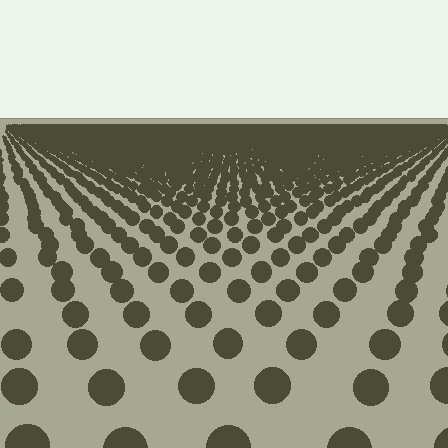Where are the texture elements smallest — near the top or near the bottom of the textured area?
Near the top.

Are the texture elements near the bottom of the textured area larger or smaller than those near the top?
Larger. Near the bottom, elements are closer to the viewer and appear at a bigger on-screen size.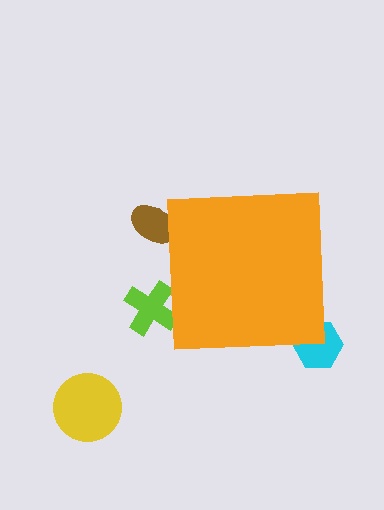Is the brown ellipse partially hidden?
Yes, the brown ellipse is partially hidden behind the orange square.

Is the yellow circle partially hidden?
No, the yellow circle is fully visible.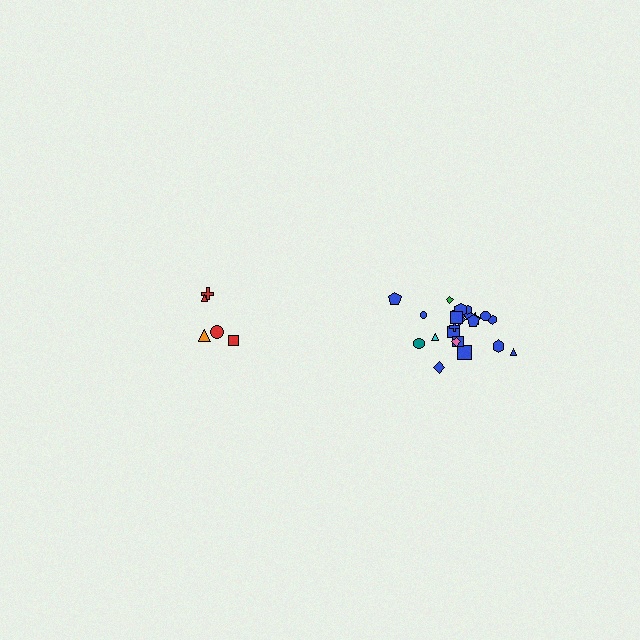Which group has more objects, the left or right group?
The right group.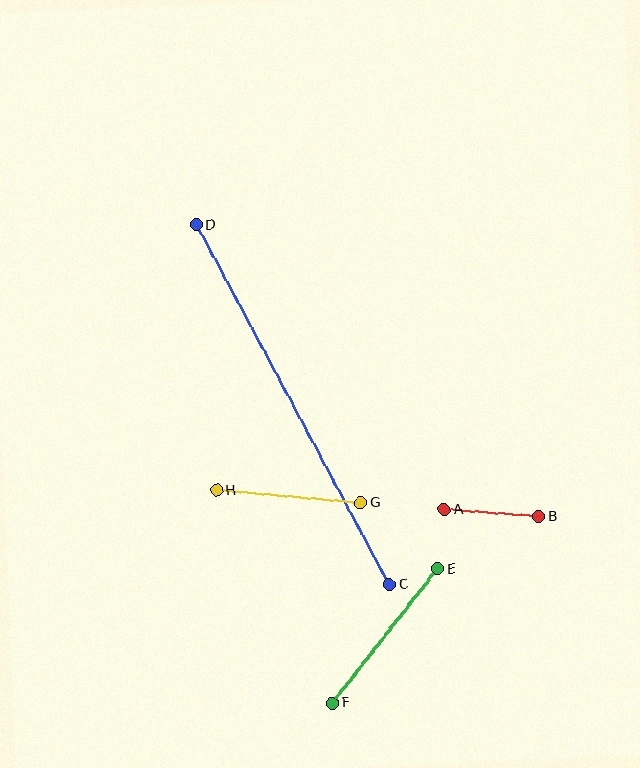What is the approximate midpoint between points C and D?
The midpoint is at approximately (293, 405) pixels.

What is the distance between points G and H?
The distance is approximately 145 pixels.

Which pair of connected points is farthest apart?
Points C and D are farthest apart.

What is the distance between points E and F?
The distance is approximately 171 pixels.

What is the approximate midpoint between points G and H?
The midpoint is at approximately (289, 497) pixels.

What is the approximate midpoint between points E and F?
The midpoint is at approximately (385, 636) pixels.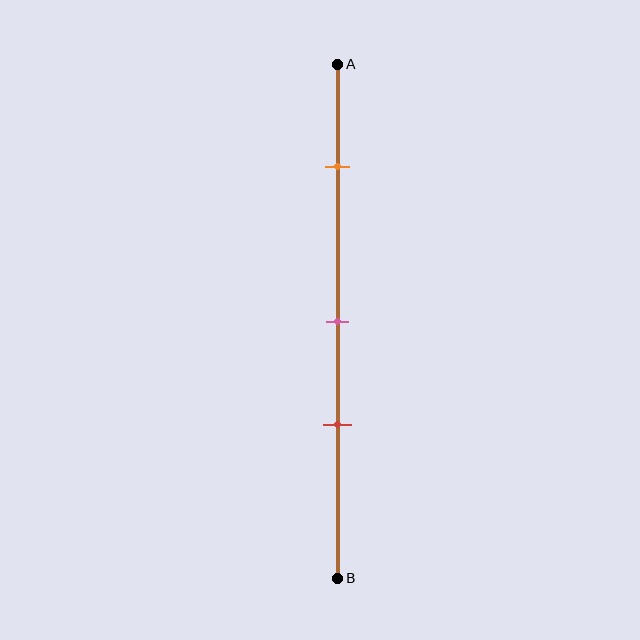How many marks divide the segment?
There are 3 marks dividing the segment.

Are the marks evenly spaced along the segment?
No, the marks are not evenly spaced.